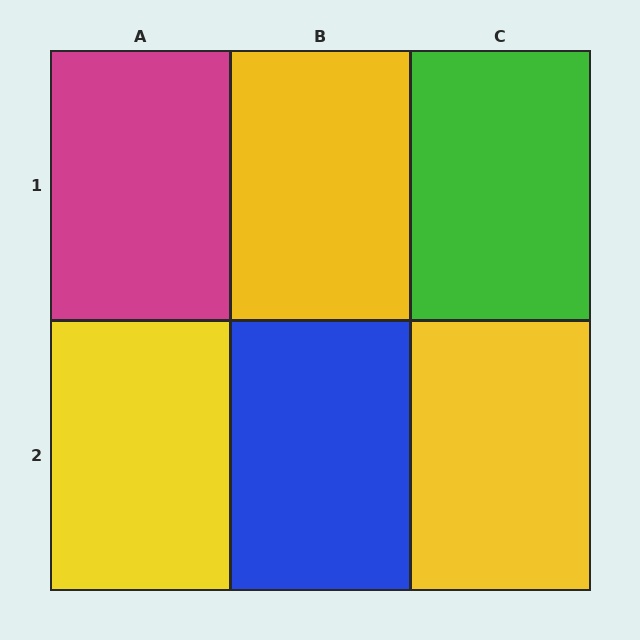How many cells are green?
1 cell is green.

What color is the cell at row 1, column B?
Yellow.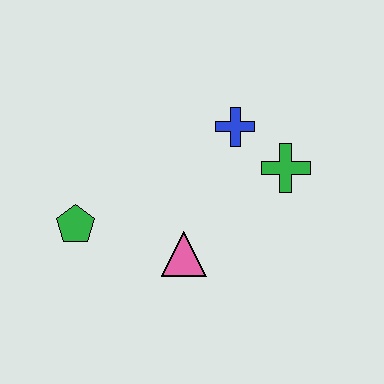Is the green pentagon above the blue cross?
No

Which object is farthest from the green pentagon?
The green cross is farthest from the green pentagon.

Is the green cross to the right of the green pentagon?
Yes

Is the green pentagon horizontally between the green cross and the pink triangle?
No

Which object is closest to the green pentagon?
The pink triangle is closest to the green pentagon.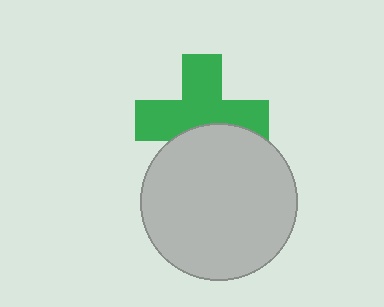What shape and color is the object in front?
The object in front is a light gray circle.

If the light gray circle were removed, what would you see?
You would see the complete green cross.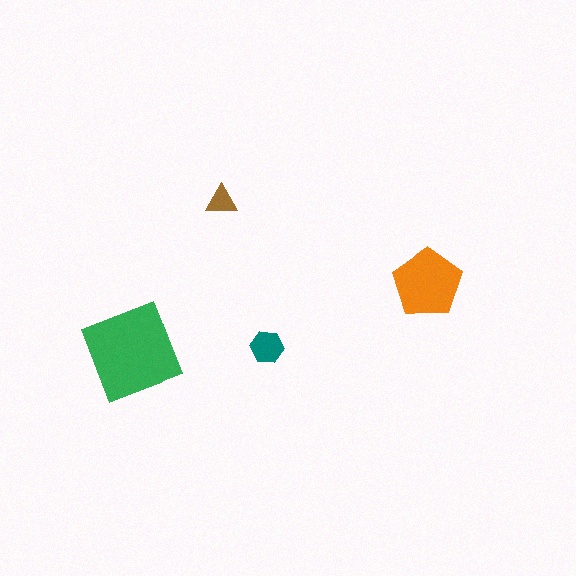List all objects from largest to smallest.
The green square, the orange pentagon, the teal hexagon, the brown triangle.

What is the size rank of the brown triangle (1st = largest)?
4th.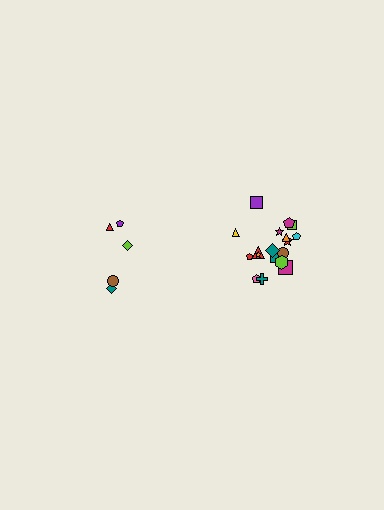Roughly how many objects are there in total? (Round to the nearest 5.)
Roughly 25 objects in total.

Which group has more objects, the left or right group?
The right group.